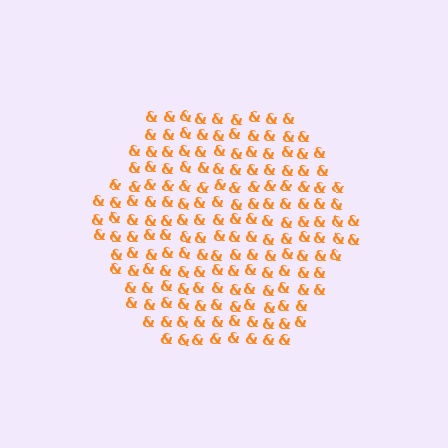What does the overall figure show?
The overall figure shows a hexagon.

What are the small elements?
The small elements are ampersands.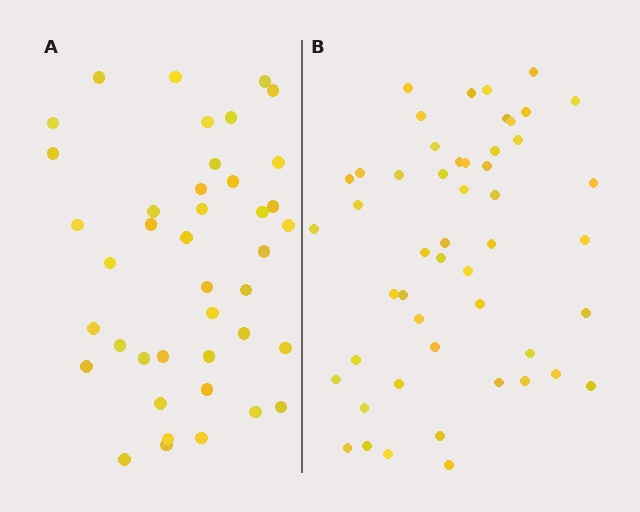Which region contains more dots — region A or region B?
Region B (the right region) has more dots.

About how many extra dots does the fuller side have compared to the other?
Region B has roughly 8 or so more dots than region A.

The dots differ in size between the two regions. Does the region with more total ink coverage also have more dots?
No. Region A has more total ink coverage because its dots are larger, but region B actually contains more individual dots. Total area can be misleading — the number of items is what matters here.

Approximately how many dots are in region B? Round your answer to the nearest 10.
About 50 dots.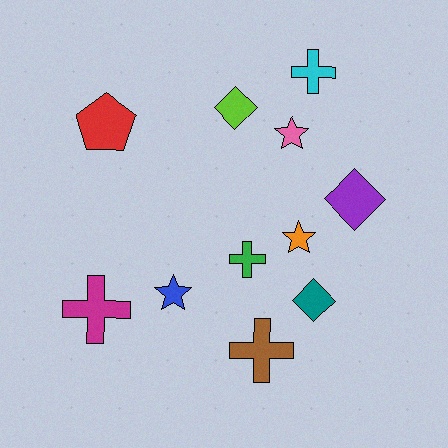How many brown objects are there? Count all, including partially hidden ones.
There is 1 brown object.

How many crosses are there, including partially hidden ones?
There are 4 crosses.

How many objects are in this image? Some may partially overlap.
There are 11 objects.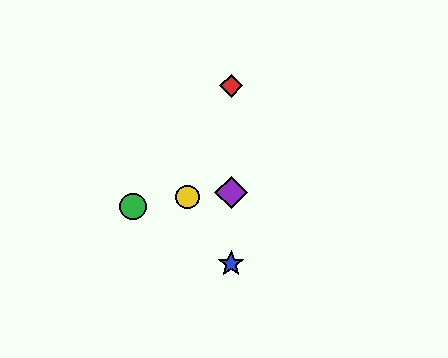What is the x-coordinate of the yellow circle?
The yellow circle is at x≈187.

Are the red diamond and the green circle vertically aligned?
No, the red diamond is at x≈231 and the green circle is at x≈133.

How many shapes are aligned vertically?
3 shapes (the red diamond, the blue star, the purple diamond) are aligned vertically.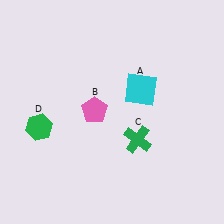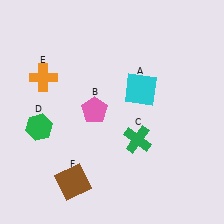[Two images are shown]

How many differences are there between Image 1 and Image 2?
There are 2 differences between the two images.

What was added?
An orange cross (E), a brown square (F) were added in Image 2.